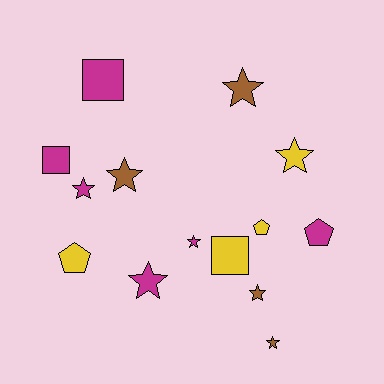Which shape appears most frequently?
Star, with 8 objects.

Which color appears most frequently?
Magenta, with 6 objects.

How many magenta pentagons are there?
There is 1 magenta pentagon.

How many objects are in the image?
There are 14 objects.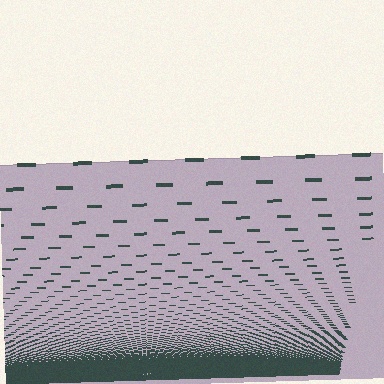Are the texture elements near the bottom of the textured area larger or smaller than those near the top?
Smaller. The gradient is inverted — elements near the bottom are smaller and denser.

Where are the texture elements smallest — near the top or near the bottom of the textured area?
Near the bottom.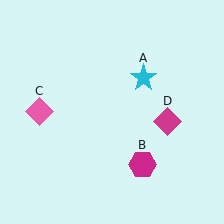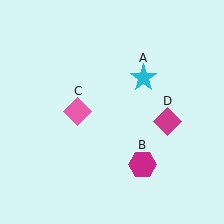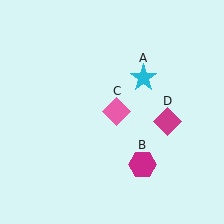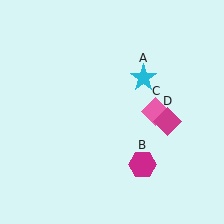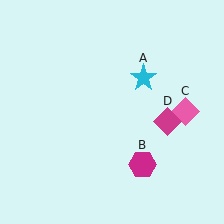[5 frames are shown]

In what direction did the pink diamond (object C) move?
The pink diamond (object C) moved right.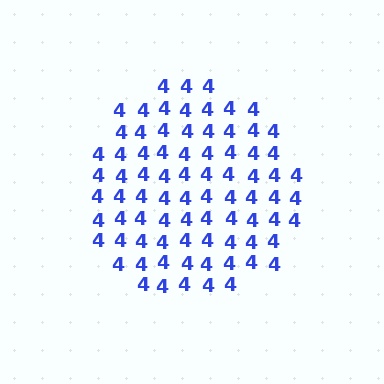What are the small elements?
The small elements are digit 4's.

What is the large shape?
The large shape is a circle.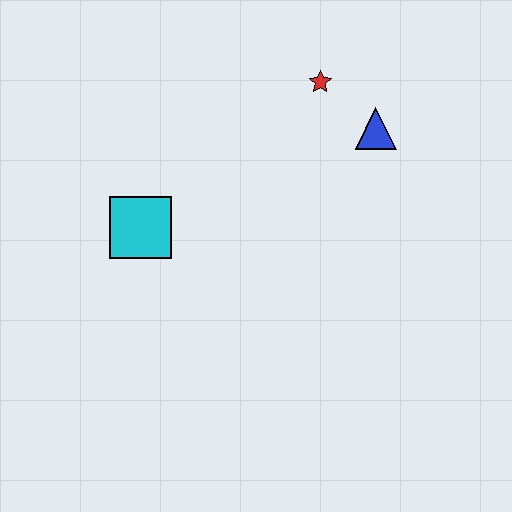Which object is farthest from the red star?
The cyan square is farthest from the red star.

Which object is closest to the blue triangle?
The red star is closest to the blue triangle.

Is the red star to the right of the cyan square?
Yes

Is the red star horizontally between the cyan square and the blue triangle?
Yes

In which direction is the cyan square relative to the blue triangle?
The cyan square is to the left of the blue triangle.